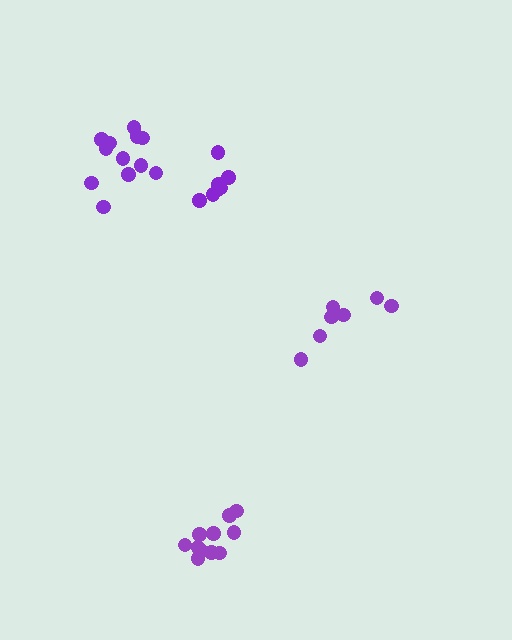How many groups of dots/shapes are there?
There are 4 groups.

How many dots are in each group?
Group 1: 7 dots, Group 2: 7 dots, Group 3: 11 dots, Group 4: 12 dots (37 total).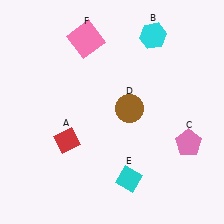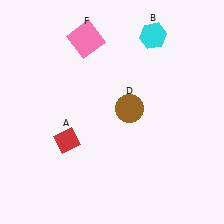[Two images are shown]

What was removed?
The cyan diamond (E), the pink pentagon (C) were removed in Image 2.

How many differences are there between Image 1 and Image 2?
There are 2 differences between the two images.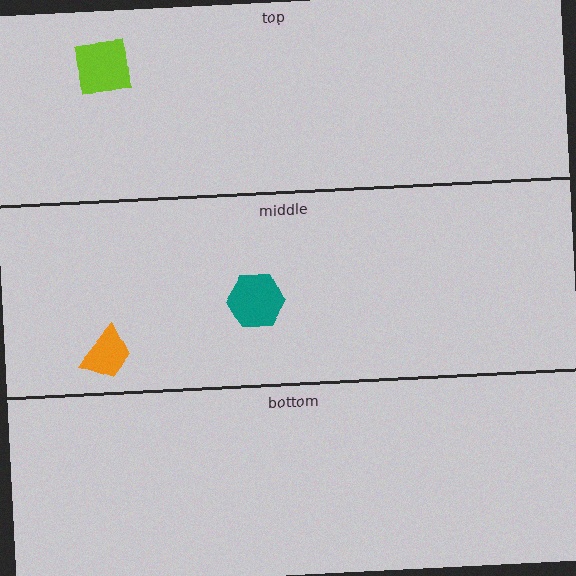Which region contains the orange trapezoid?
The middle region.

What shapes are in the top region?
The lime square.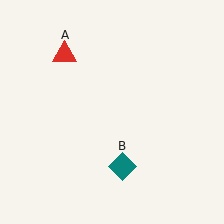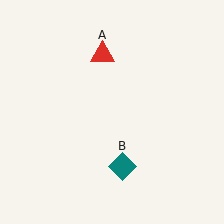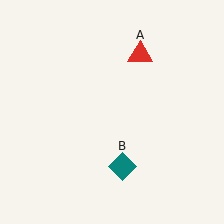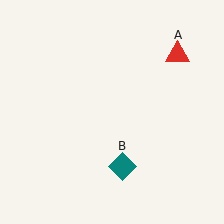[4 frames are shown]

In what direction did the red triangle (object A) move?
The red triangle (object A) moved right.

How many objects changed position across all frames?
1 object changed position: red triangle (object A).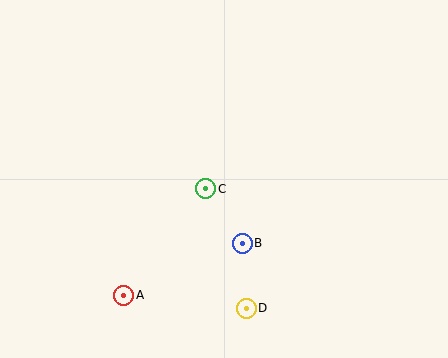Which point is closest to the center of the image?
Point C at (206, 189) is closest to the center.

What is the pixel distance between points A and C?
The distance between A and C is 134 pixels.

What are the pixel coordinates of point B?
Point B is at (242, 243).